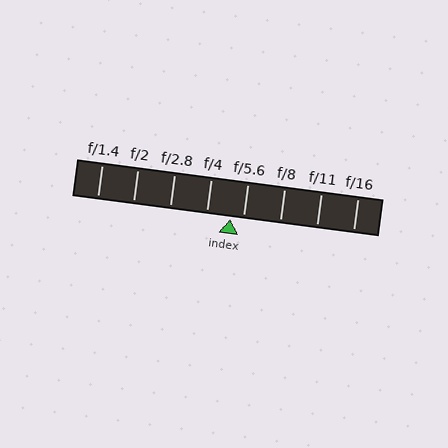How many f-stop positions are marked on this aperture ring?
There are 8 f-stop positions marked.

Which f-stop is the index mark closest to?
The index mark is closest to f/5.6.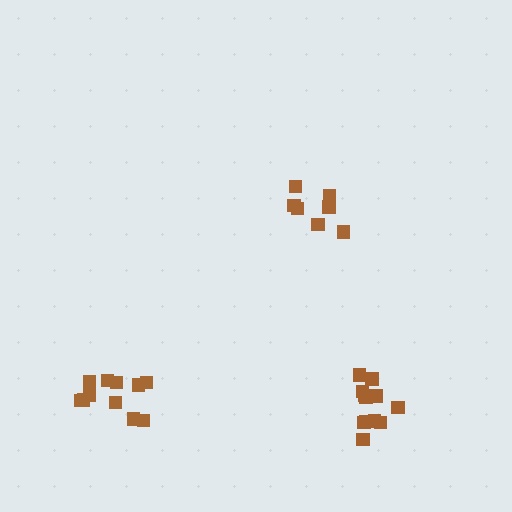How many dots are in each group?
Group 1: 7 dots, Group 2: 12 dots, Group 3: 11 dots (30 total).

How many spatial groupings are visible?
There are 3 spatial groupings.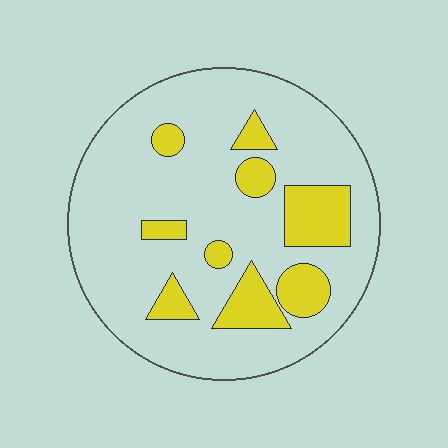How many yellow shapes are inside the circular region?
9.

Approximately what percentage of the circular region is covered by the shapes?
Approximately 20%.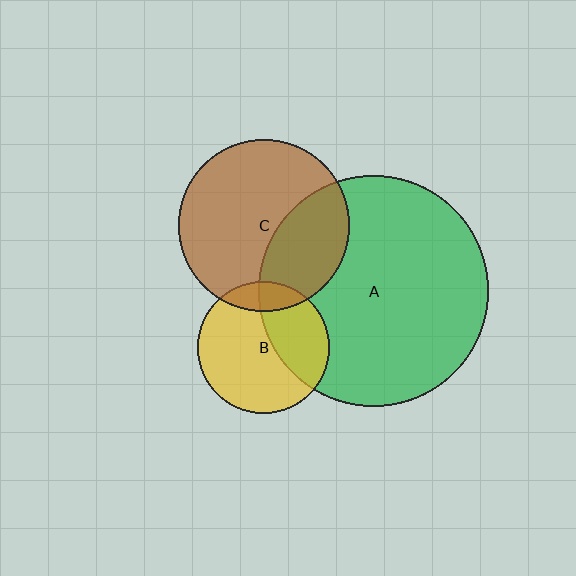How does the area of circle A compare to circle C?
Approximately 1.8 times.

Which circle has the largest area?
Circle A (green).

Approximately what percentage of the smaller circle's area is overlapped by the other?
Approximately 35%.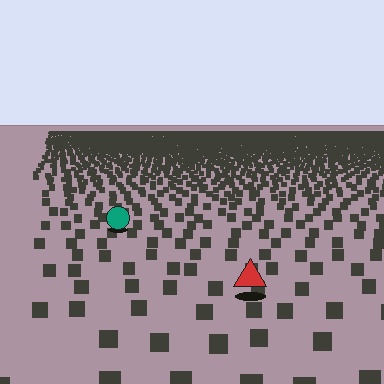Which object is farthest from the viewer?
The teal circle is farthest from the viewer. It appears smaller and the ground texture around it is denser.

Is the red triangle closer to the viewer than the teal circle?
Yes. The red triangle is closer — you can tell from the texture gradient: the ground texture is coarser near it.